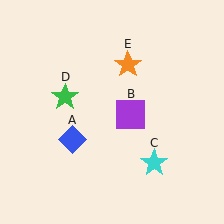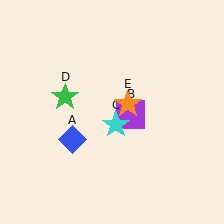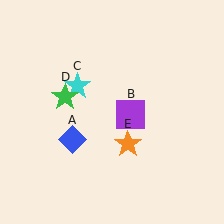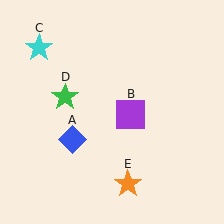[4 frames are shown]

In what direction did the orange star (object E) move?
The orange star (object E) moved down.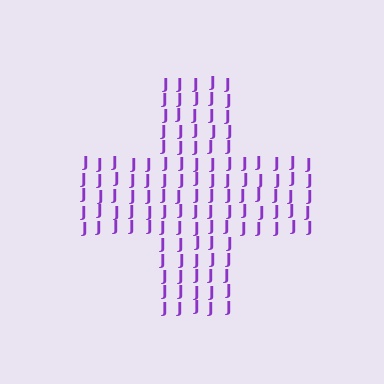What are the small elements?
The small elements are letter J's.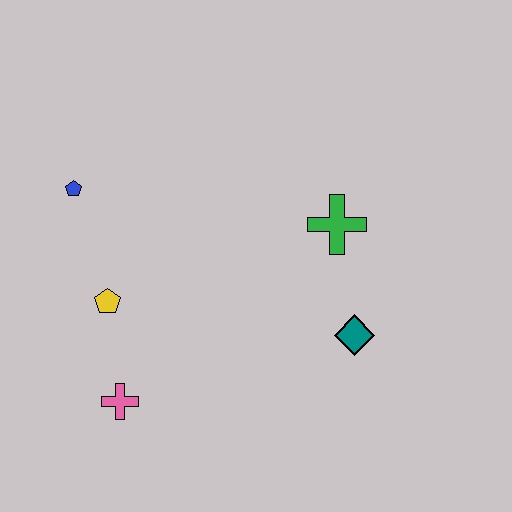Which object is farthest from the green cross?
The pink cross is farthest from the green cross.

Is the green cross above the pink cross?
Yes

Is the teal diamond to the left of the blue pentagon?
No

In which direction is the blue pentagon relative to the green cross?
The blue pentagon is to the left of the green cross.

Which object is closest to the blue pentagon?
The yellow pentagon is closest to the blue pentagon.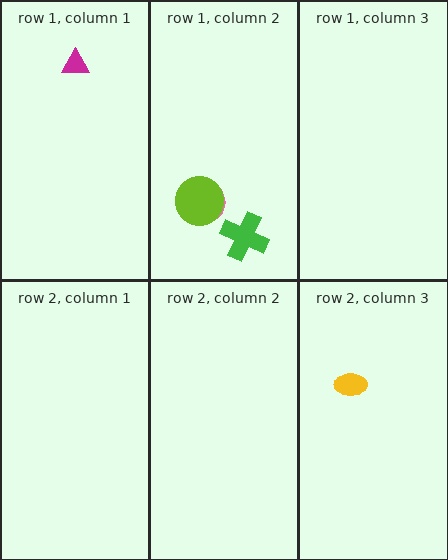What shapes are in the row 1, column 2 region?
The green cross, the pink semicircle, the lime circle.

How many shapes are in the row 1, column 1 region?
1.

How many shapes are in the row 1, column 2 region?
3.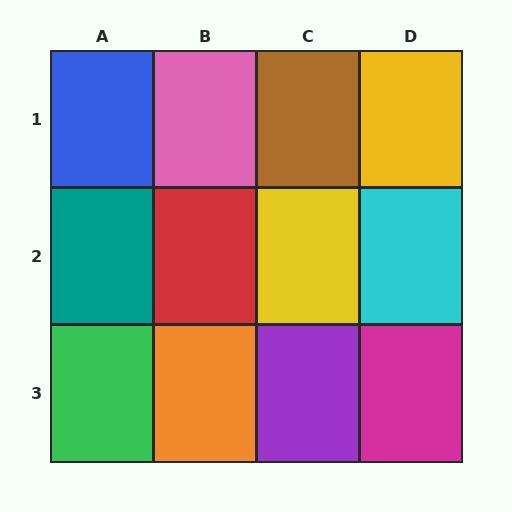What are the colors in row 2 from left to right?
Teal, red, yellow, cyan.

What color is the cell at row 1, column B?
Pink.